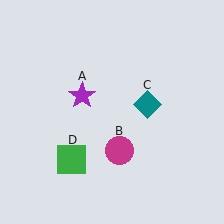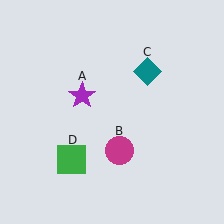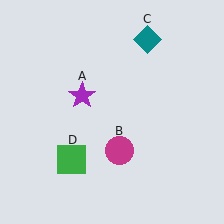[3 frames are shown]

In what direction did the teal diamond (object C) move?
The teal diamond (object C) moved up.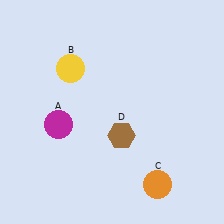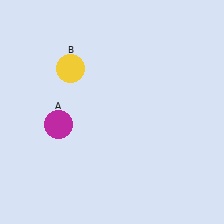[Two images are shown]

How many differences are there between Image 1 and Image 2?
There are 2 differences between the two images.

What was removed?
The brown hexagon (D), the orange circle (C) were removed in Image 2.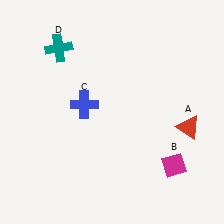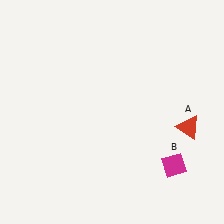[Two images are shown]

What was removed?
The blue cross (C), the teal cross (D) were removed in Image 2.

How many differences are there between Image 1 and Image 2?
There are 2 differences between the two images.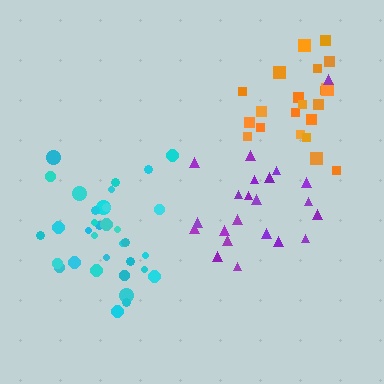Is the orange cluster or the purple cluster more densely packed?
Purple.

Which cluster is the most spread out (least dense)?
Orange.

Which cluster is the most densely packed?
Cyan.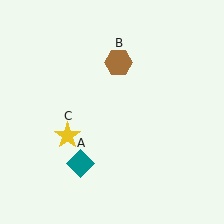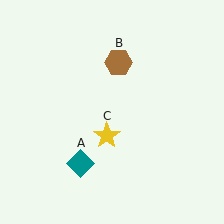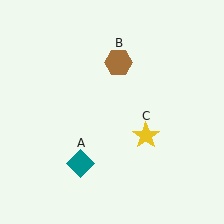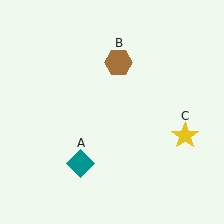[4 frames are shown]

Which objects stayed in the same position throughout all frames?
Teal diamond (object A) and brown hexagon (object B) remained stationary.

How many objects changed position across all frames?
1 object changed position: yellow star (object C).